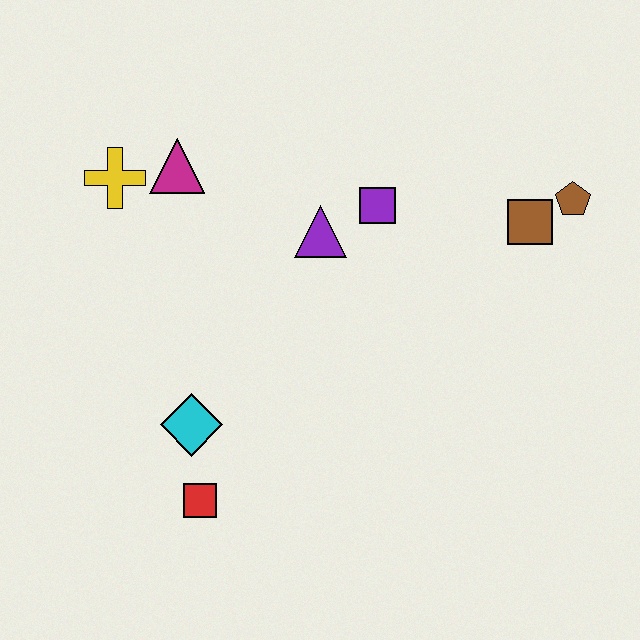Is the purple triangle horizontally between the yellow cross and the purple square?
Yes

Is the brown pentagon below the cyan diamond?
No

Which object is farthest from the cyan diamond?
The brown pentagon is farthest from the cyan diamond.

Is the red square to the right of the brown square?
No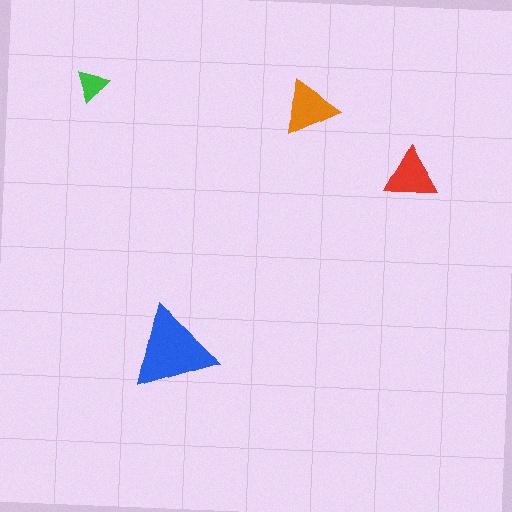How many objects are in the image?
There are 4 objects in the image.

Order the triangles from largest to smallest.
the blue one, the orange one, the red one, the green one.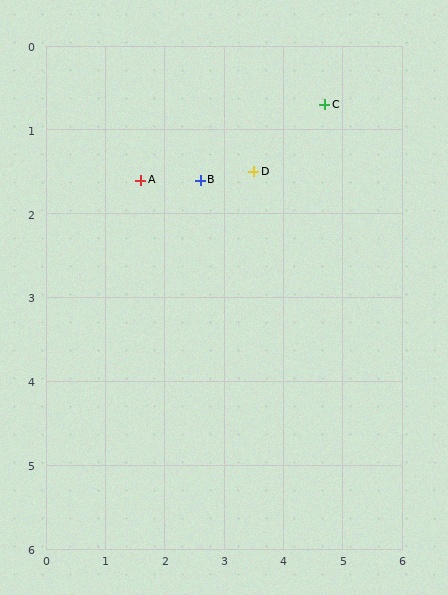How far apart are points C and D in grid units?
Points C and D are about 1.4 grid units apart.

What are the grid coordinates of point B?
Point B is at approximately (2.6, 1.6).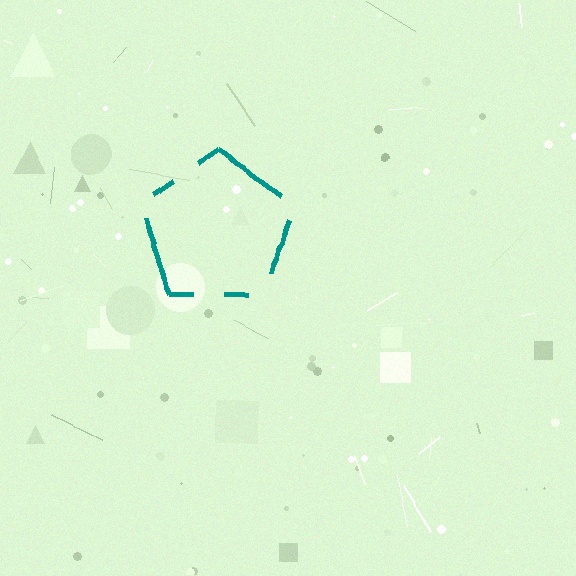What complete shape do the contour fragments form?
The contour fragments form a pentagon.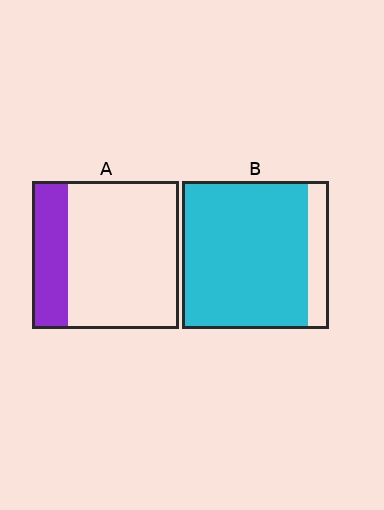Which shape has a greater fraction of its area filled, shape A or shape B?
Shape B.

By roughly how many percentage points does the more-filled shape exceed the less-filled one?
By roughly 60 percentage points (B over A).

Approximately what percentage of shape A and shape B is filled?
A is approximately 25% and B is approximately 85%.